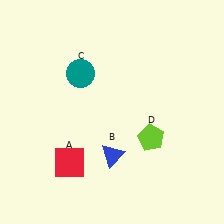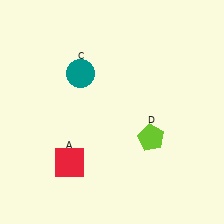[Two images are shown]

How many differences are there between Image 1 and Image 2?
There is 1 difference between the two images.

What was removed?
The blue triangle (B) was removed in Image 2.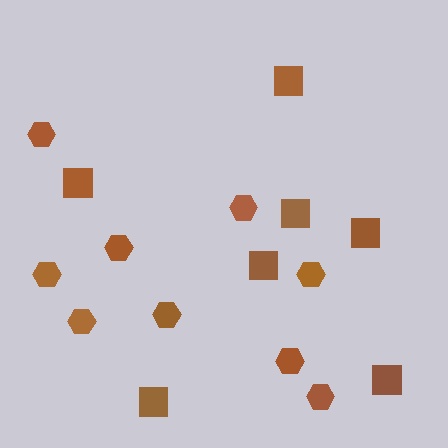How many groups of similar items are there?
There are 2 groups: one group of squares (7) and one group of hexagons (9).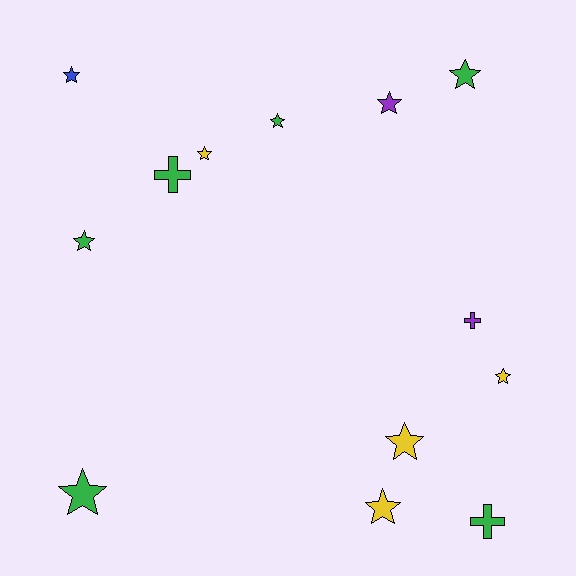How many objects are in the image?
There are 13 objects.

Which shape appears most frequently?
Star, with 10 objects.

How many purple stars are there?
There is 1 purple star.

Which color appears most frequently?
Green, with 6 objects.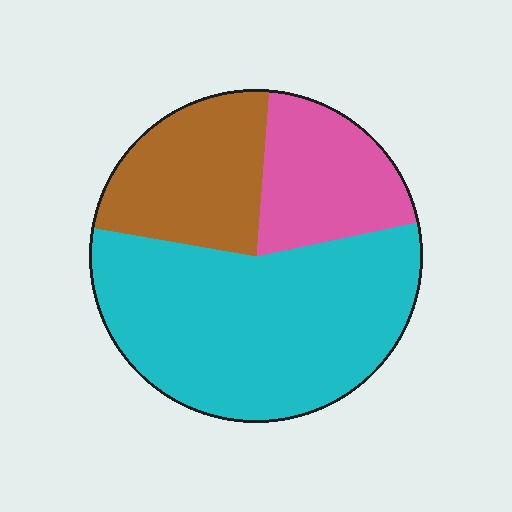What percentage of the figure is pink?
Pink takes up about one fifth (1/5) of the figure.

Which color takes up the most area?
Cyan, at roughly 55%.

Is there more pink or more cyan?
Cyan.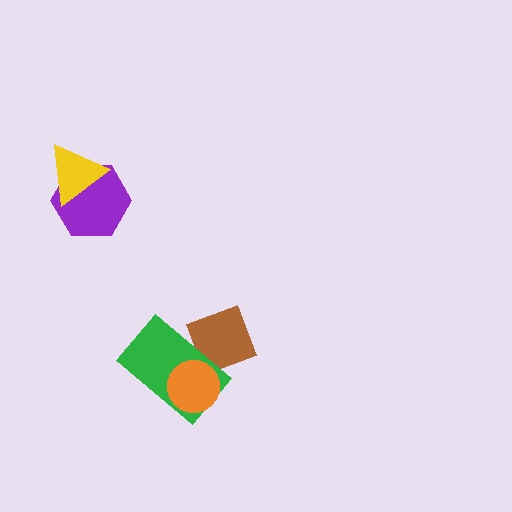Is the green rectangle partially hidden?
Yes, it is partially covered by another shape.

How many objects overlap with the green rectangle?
2 objects overlap with the green rectangle.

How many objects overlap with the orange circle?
2 objects overlap with the orange circle.